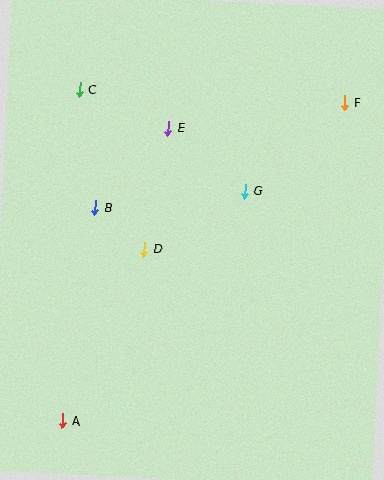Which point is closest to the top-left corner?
Point C is closest to the top-left corner.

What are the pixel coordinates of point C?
Point C is at (79, 90).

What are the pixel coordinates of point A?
Point A is at (62, 421).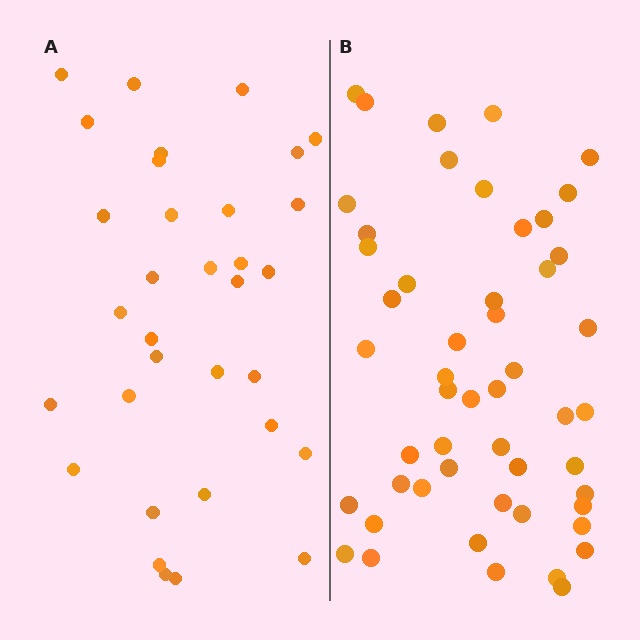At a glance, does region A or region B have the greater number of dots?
Region B (the right region) has more dots.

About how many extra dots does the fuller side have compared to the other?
Region B has approximately 20 more dots than region A.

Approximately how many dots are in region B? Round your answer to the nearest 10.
About 50 dots. (The exact count is 51, which rounds to 50.)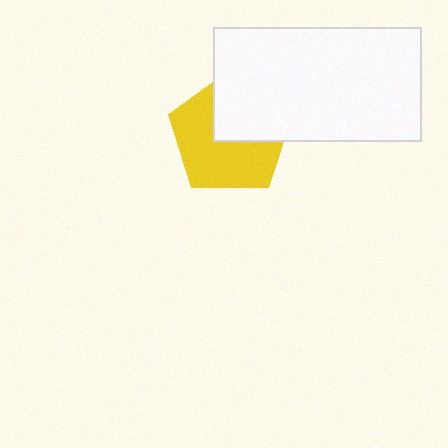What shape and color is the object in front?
The object in front is a white rectangle.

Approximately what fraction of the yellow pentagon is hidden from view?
Roughly 40% of the yellow pentagon is hidden behind the white rectangle.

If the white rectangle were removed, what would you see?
You would see the complete yellow pentagon.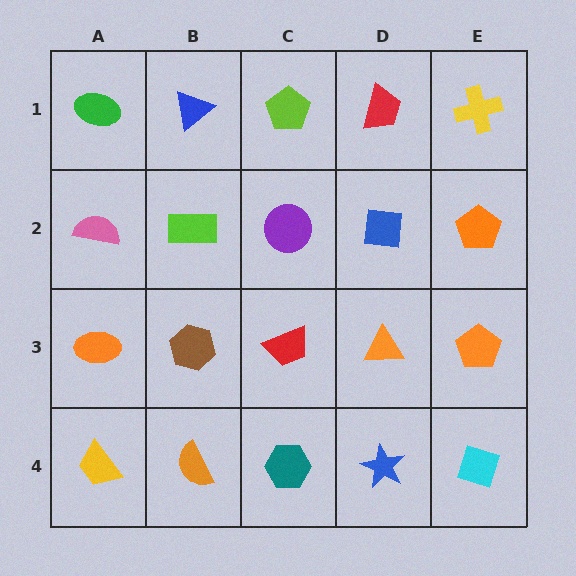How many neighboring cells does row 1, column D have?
3.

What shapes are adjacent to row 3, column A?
A pink semicircle (row 2, column A), a yellow trapezoid (row 4, column A), a brown hexagon (row 3, column B).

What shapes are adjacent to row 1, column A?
A pink semicircle (row 2, column A), a blue triangle (row 1, column B).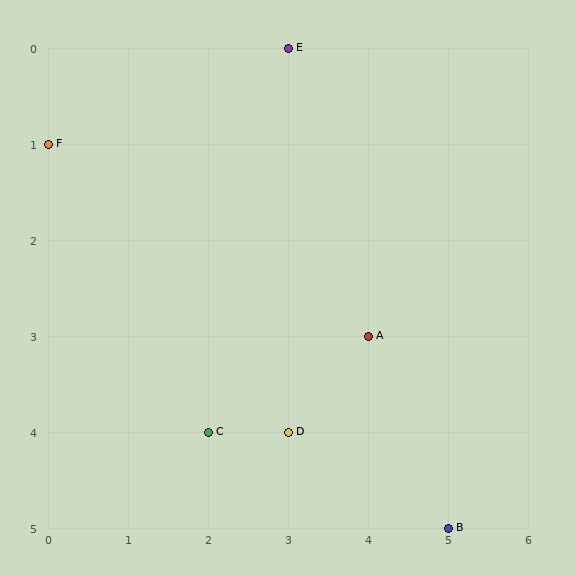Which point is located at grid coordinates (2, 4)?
Point C is at (2, 4).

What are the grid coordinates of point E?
Point E is at grid coordinates (3, 0).